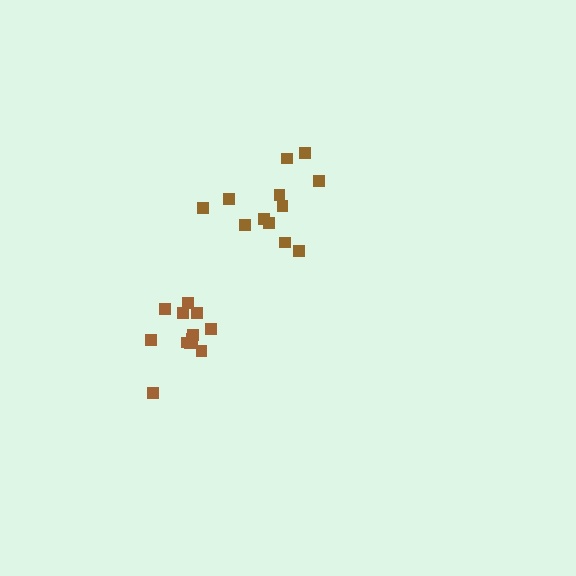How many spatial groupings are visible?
There are 2 spatial groupings.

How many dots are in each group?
Group 1: 12 dots, Group 2: 12 dots (24 total).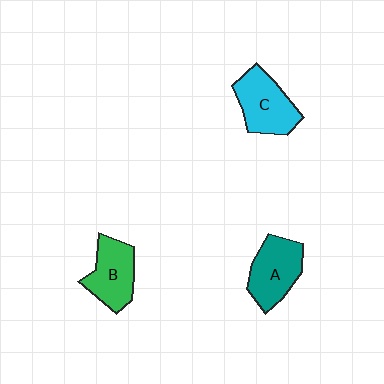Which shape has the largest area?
Shape C (cyan).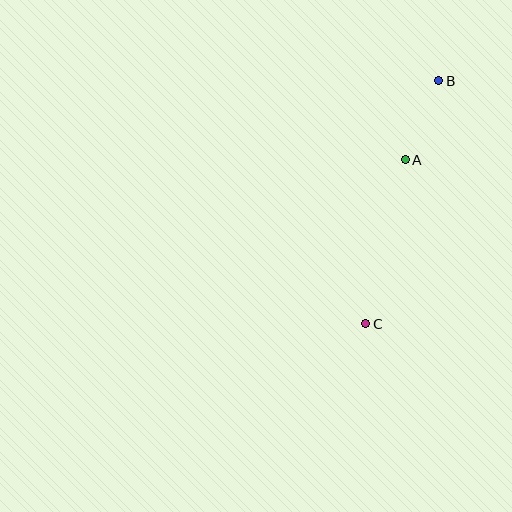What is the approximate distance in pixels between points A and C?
The distance between A and C is approximately 169 pixels.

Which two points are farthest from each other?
Points B and C are farthest from each other.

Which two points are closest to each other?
Points A and B are closest to each other.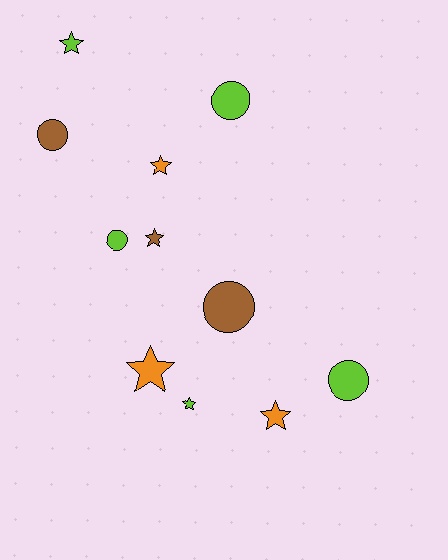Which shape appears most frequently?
Star, with 6 objects.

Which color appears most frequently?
Lime, with 5 objects.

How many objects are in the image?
There are 11 objects.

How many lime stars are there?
There are 2 lime stars.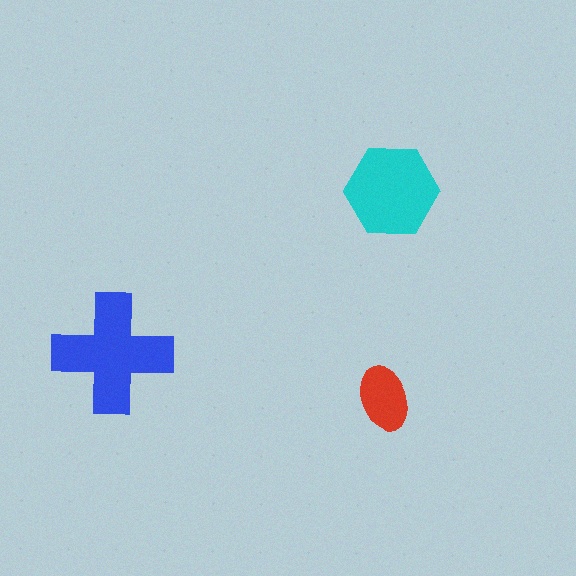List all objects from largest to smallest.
The blue cross, the cyan hexagon, the red ellipse.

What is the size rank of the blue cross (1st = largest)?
1st.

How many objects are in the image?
There are 3 objects in the image.